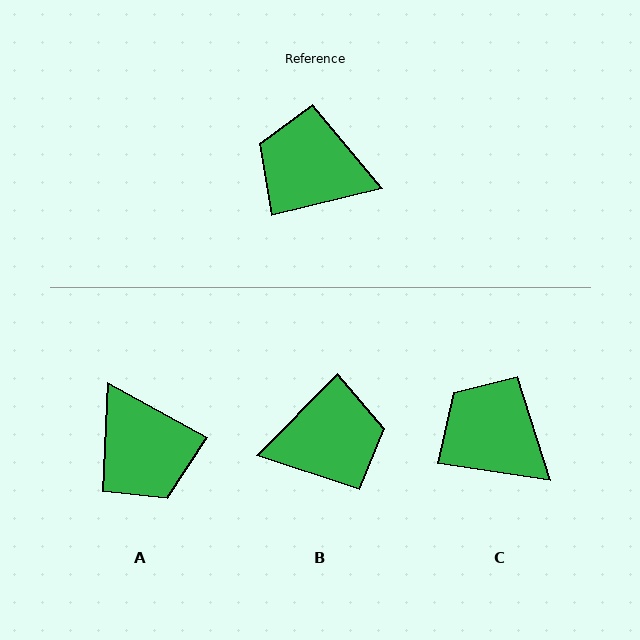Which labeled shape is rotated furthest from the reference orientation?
B, about 148 degrees away.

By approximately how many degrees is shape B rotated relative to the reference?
Approximately 148 degrees clockwise.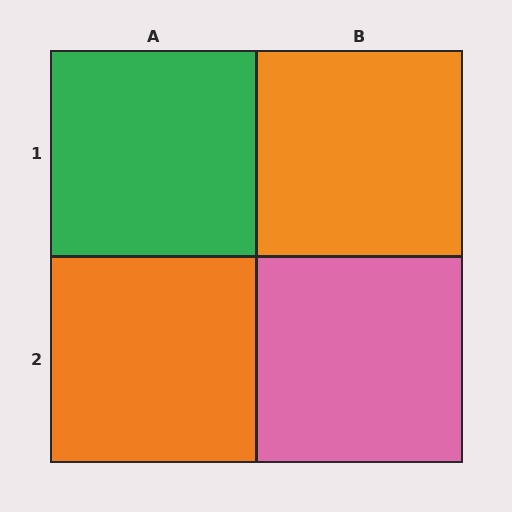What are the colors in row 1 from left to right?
Green, orange.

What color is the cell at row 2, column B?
Pink.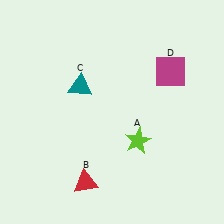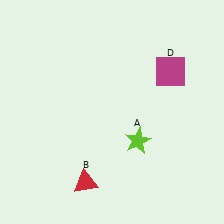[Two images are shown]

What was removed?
The teal triangle (C) was removed in Image 2.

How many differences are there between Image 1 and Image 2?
There is 1 difference between the two images.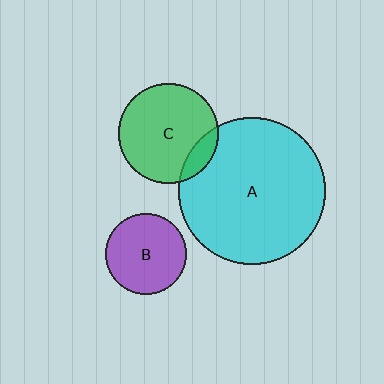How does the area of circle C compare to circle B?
Approximately 1.5 times.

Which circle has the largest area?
Circle A (cyan).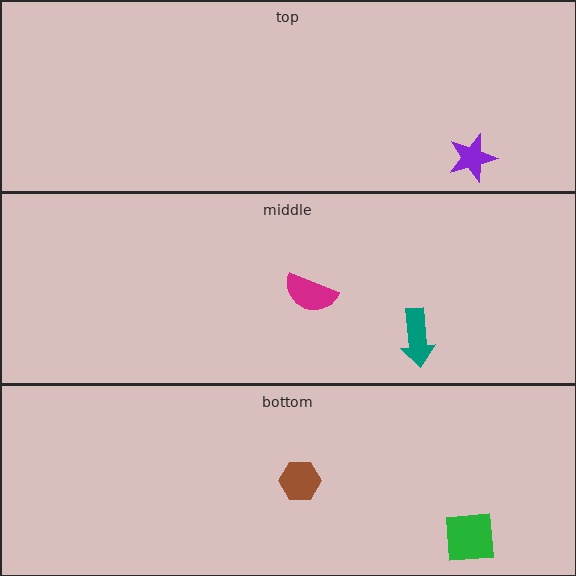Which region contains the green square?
The bottom region.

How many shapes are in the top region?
1.